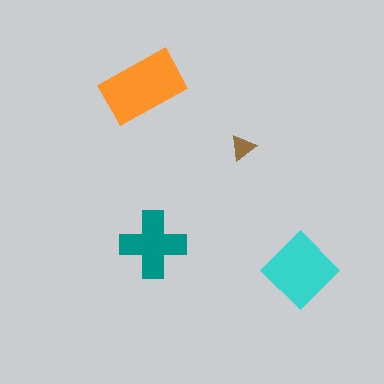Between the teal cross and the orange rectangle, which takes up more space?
The orange rectangle.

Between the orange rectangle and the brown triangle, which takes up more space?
The orange rectangle.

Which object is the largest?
The orange rectangle.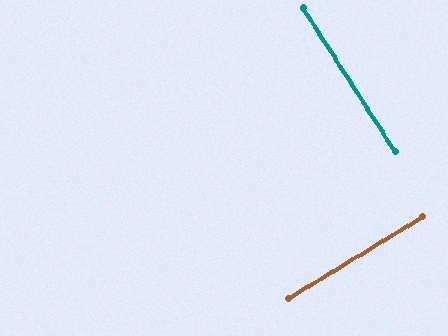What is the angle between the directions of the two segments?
Approximately 89 degrees.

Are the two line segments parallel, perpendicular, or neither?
Perpendicular — they meet at approximately 89°.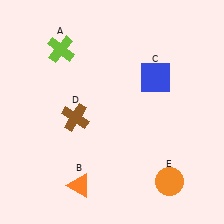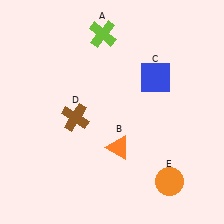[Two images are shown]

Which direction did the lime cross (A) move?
The lime cross (A) moved right.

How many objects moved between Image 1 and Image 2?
2 objects moved between the two images.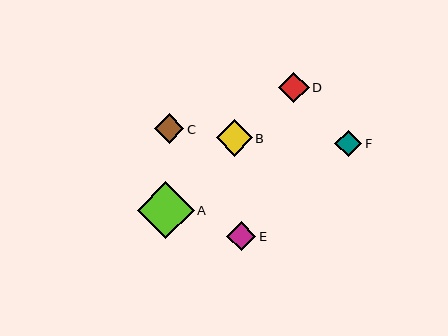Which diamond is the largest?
Diamond A is the largest with a size of approximately 56 pixels.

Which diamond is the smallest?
Diamond F is the smallest with a size of approximately 27 pixels.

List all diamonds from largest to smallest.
From largest to smallest: A, B, D, E, C, F.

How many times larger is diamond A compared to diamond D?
Diamond A is approximately 1.8 times the size of diamond D.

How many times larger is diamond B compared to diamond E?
Diamond B is approximately 1.2 times the size of diamond E.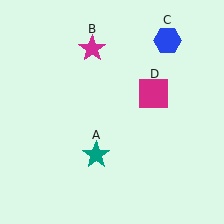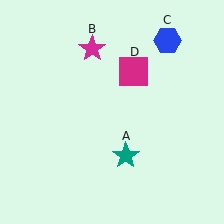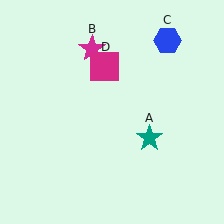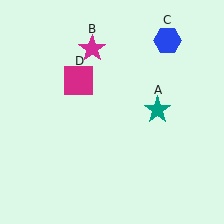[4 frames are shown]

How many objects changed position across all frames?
2 objects changed position: teal star (object A), magenta square (object D).